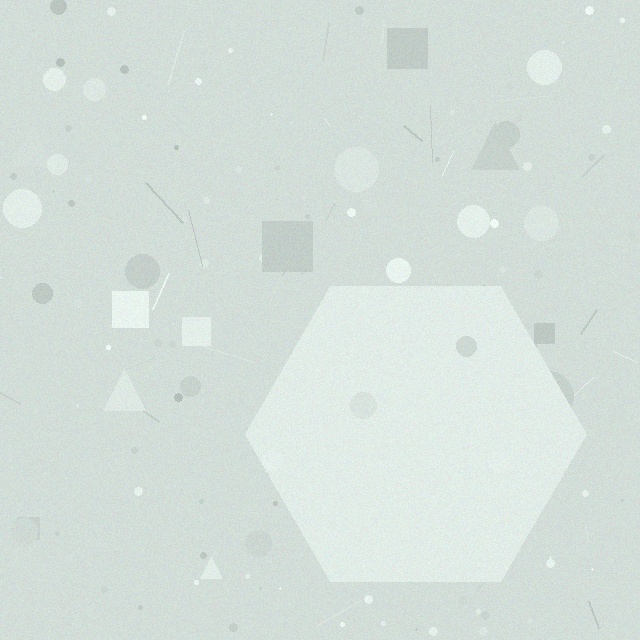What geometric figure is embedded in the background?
A hexagon is embedded in the background.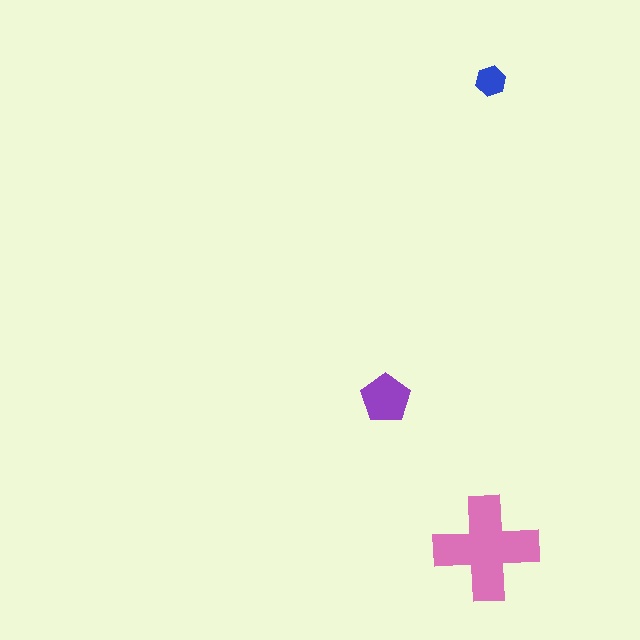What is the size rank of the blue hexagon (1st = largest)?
3rd.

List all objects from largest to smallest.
The pink cross, the purple pentagon, the blue hexagon.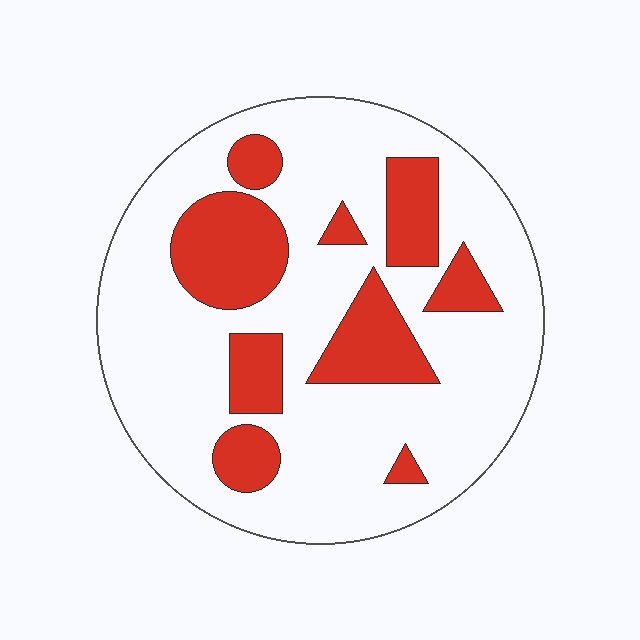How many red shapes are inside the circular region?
9.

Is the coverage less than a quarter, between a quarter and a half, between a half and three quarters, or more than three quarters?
Between a quarter and a half.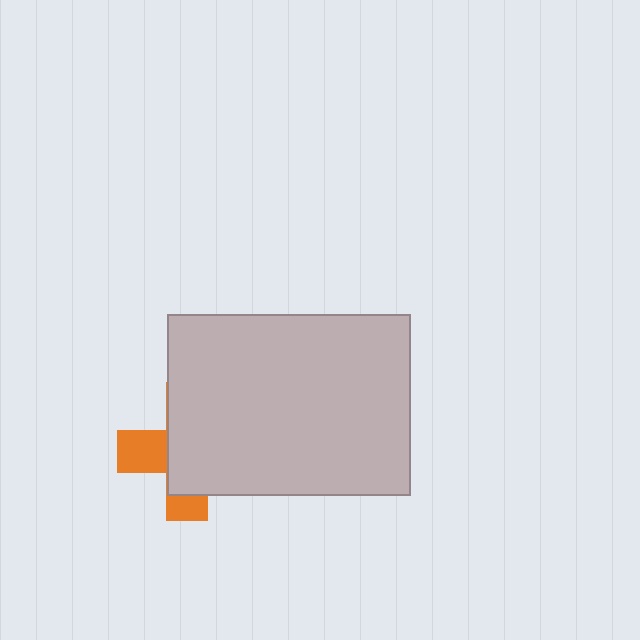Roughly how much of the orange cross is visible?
A small part of it is visible (roughly 34%).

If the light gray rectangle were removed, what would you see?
You would see the complete orange cross.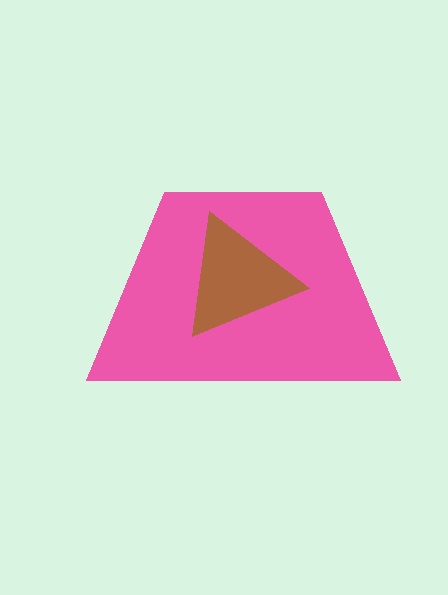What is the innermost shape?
The brown triangle.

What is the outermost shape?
The pink trapezoid.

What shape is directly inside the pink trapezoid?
The brown triangle.